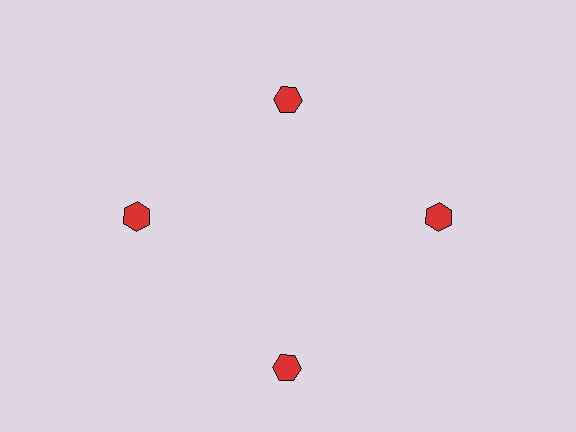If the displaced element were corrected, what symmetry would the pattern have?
It would have 4-fold rotational symmetry — the pattern would map onto itself every 90 degrees.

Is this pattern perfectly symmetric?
No. The 4 red hexagons are arranged in a ring, but one element near the 12 o'clock position is pulled inward toward the center, breaking the 4-fold rotational symmetry.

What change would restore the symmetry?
The symmetry would be restored by moving it outward, back onto the ring so that all 4 hexagons sit at equal angles and equal distance from the center.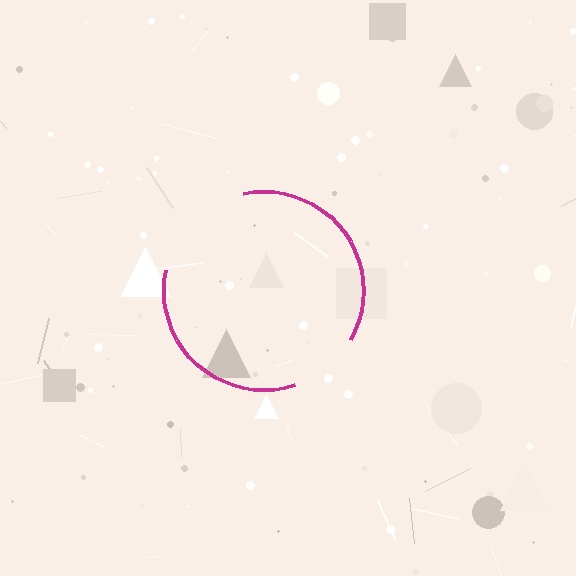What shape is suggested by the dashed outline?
The dashed outline suggests a circle.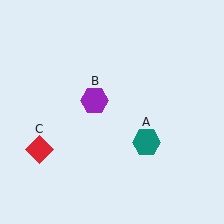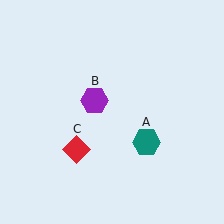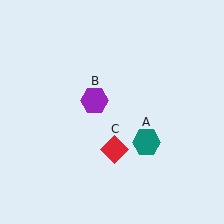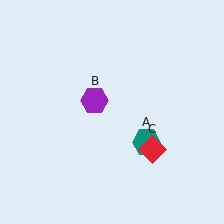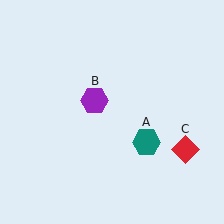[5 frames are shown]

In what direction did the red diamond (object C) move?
The red diamond (object C) moved right.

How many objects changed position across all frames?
1 object changed position: red diamond (object C).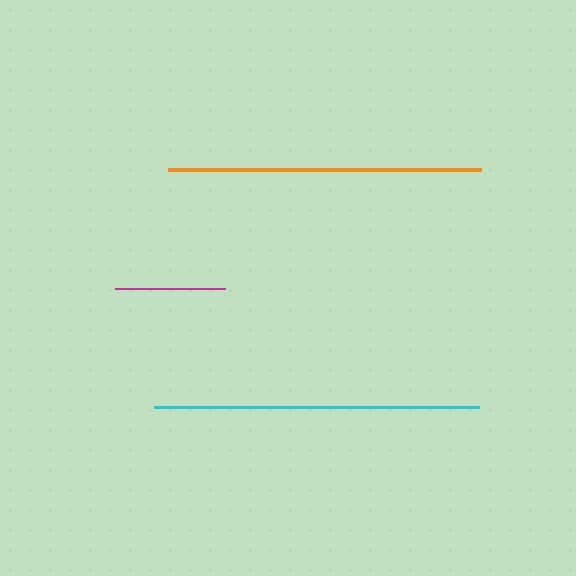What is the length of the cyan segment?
The cyan segment is approximately 325 pixels long.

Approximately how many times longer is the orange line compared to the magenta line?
The orange line is approximately 2.8 times the length of the magenta line.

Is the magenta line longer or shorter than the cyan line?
The cyan line is longer than the magenta line.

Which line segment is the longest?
The cyan line is the longest at approximately 325 pixels.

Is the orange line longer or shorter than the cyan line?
The cyan line is longer than the orange line.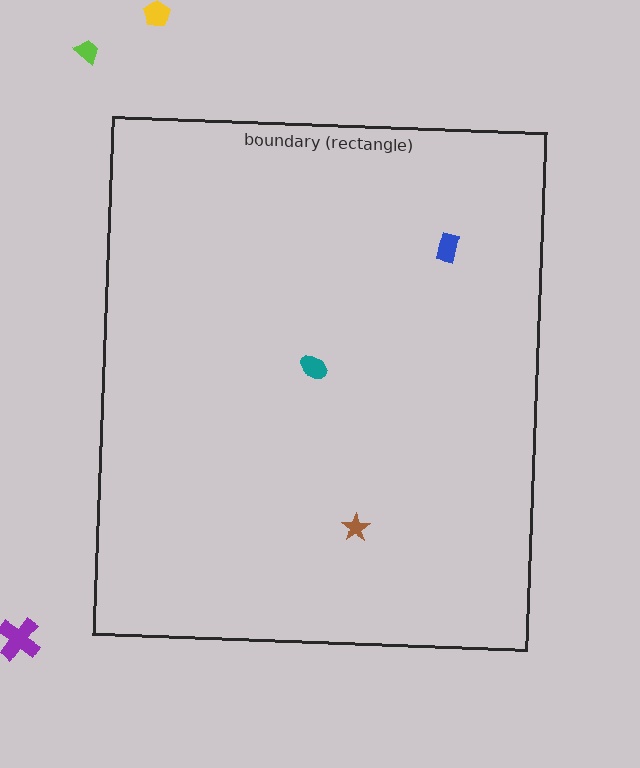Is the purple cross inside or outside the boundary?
Outside.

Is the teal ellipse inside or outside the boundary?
Inside.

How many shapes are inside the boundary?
3 inside, 3 outside.